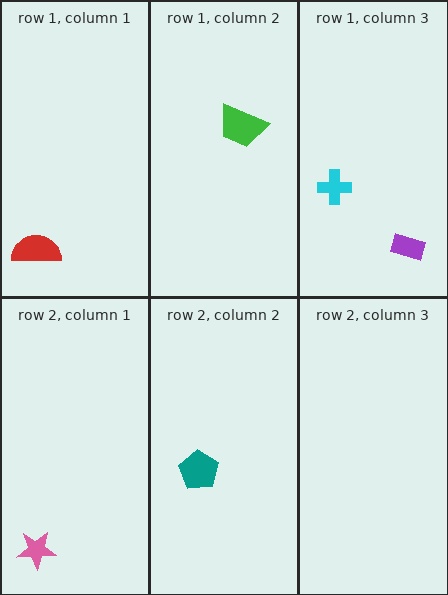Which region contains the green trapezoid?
The row 1, column 2 region.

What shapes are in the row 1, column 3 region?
The cyan cross, the purple rectangle.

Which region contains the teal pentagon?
The row 2, column 2 region.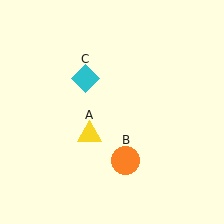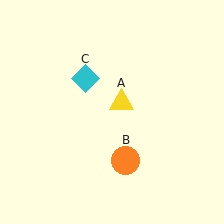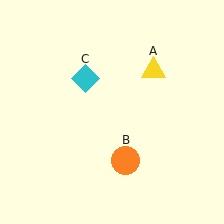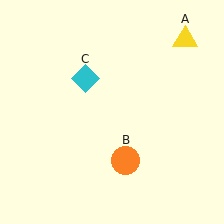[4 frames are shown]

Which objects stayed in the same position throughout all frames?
Orange circle (object B) and cyan diamond (object C) remained stationary.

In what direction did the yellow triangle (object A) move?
The yellow triangle (object A) moved up and to the right.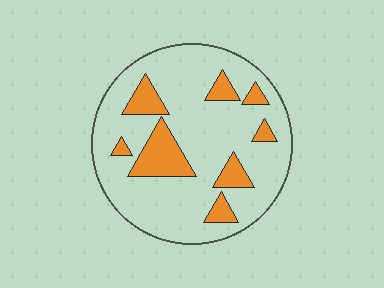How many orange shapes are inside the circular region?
8.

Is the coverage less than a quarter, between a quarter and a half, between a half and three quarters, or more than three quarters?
Less than a quarter.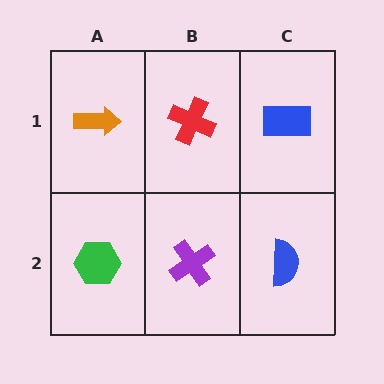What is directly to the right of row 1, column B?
A blue rectangle.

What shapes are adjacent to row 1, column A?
A green hexagon (row 2, column A), a red cross (row 1, column B).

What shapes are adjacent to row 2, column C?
A blue rectangle (row 1, column C), a purple cross (row 2, column B).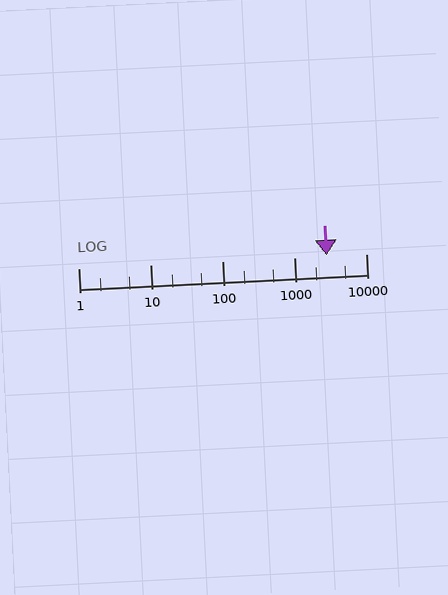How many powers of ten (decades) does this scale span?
The scale spans 4 decades, from 1 to 10000.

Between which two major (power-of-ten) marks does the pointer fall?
The pointer is between 1000 and 10000.